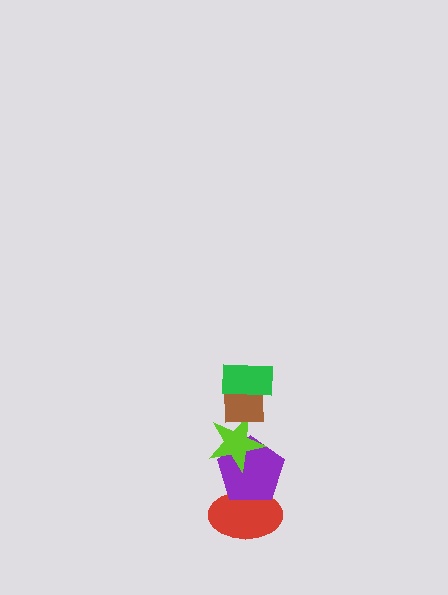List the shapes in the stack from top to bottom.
From top to bottom: the green rectangle, the brown square, the lime star, the purple pentagon, the red ellipse.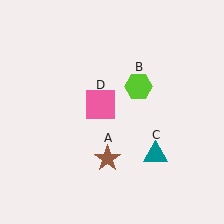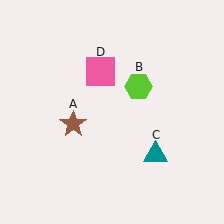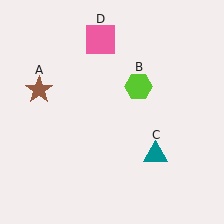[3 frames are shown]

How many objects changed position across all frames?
2 objects changed position: brown star (object A), pink square (object D).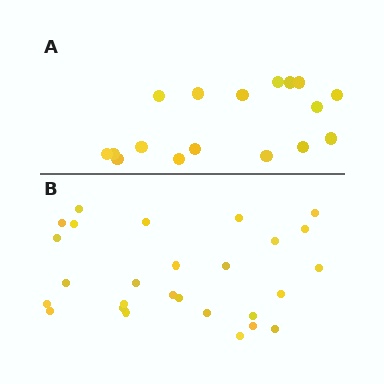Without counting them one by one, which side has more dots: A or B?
Region B (the bottom region) has more dots.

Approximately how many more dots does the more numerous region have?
Region B has roughly 10 or so more dots than region A.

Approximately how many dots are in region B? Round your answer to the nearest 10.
About 30 dots. (The exact count is 27, which rounds to 30.)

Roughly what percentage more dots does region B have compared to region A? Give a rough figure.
About 60% more.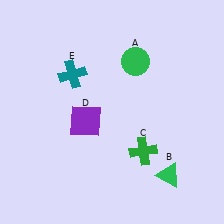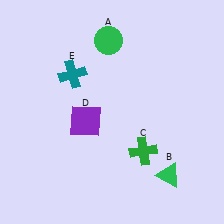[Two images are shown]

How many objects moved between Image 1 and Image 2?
1 object moved between the two images.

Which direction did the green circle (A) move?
The green circle (A) moved left.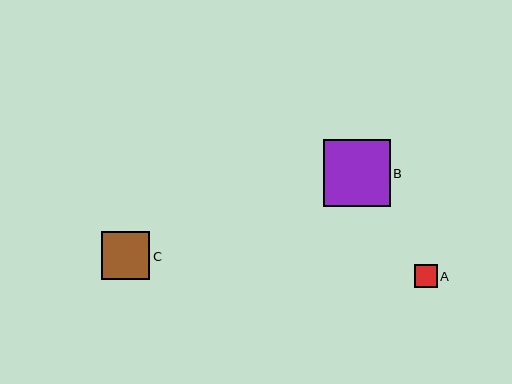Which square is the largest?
Square B is the largest with a size of approximately 67 pixels.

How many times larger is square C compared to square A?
Square C is approximately 2.1 times the size of square A.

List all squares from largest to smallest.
From largest to smallest: B, C, A.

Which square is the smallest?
Square A is the smallest with a size of approximately 23 pixels.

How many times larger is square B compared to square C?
Square B is approximately 1.4 times the size of square C.